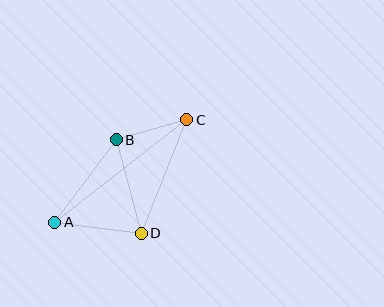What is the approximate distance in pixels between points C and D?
The distance between C and D is approximately 122 pixels.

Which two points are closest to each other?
Points B and C are closest to each other.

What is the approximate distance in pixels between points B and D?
The distance between B and D is approximately 97 pixels.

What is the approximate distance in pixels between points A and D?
The distance between A and D is approximately 87 pixels.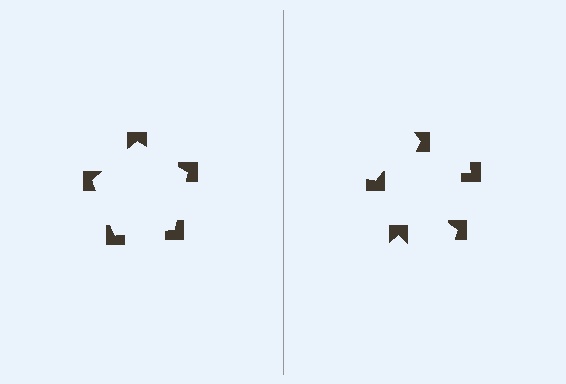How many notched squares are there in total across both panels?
10 — 5 on each side.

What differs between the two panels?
The notched squares are positioned identically on both sides; only the wedge orientations differ. On the left they align to a pentagon; on the right they are misaligned.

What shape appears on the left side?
An illusory pentagon.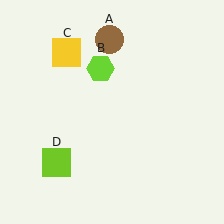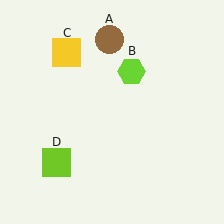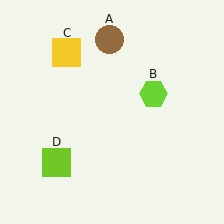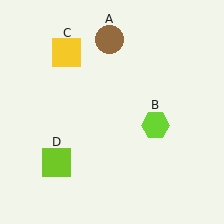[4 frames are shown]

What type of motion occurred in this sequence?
The lime hexagon (object B) rotated clockwise around the center of the scene.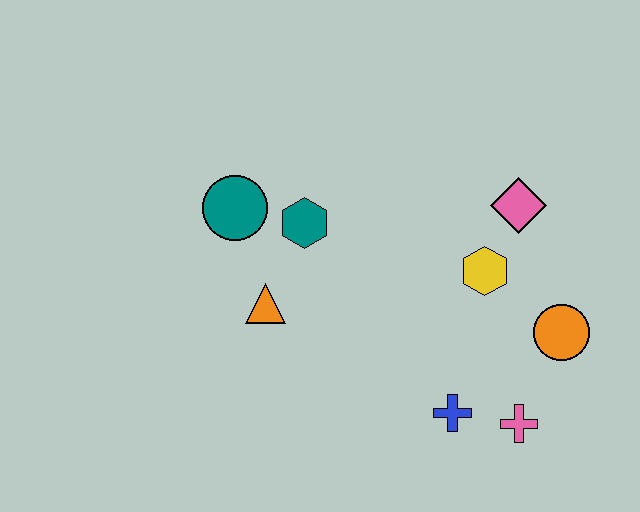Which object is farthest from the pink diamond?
The teal circle is farthest from the pink diamond.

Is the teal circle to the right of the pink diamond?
No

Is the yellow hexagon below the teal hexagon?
Yes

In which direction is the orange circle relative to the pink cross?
The orange circle is above the pink cross.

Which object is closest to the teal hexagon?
The teal circle is closest to the teal hexagon.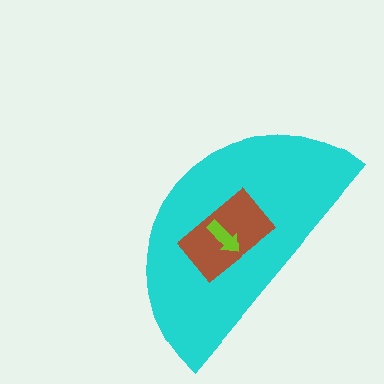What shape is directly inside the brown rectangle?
The lime arrow.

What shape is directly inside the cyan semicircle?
The brown rectangle.